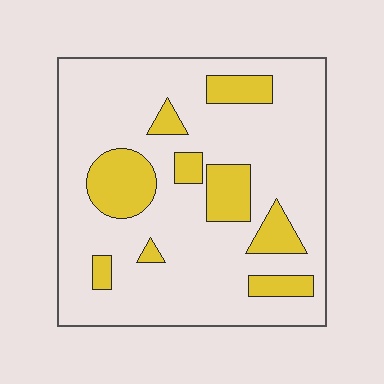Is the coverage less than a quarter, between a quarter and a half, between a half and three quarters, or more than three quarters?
Less than a quarter.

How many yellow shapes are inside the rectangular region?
9.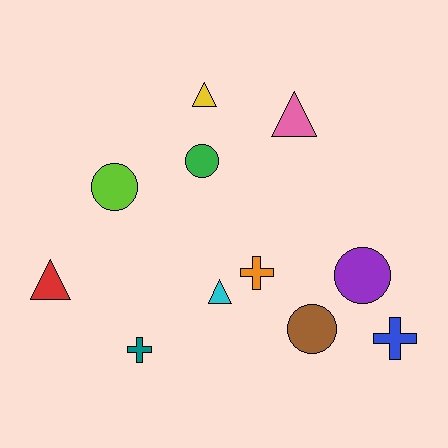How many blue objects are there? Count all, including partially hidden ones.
There is 1 blue object.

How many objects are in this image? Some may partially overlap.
There are 11 objects.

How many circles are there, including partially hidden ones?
There are 4 circles.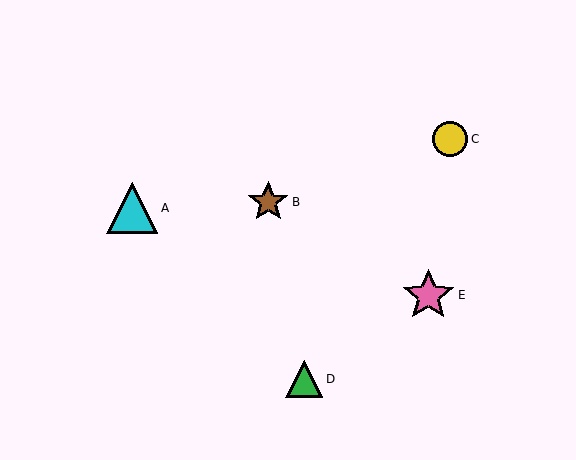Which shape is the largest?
The pink star (labeled E) is the largest.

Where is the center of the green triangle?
The center of the green triangle is at (304, 379).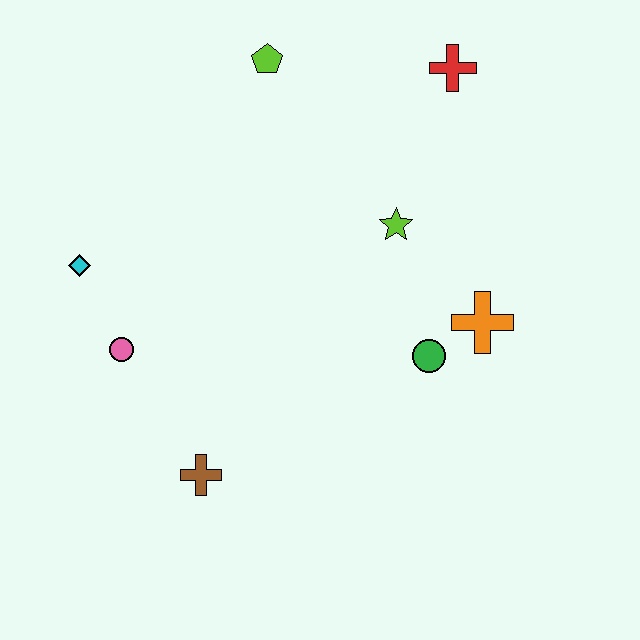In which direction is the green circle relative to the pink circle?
The green circle is to the right of the pink circle.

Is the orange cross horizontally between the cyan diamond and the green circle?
No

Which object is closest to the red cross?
The lime star is closest to the red cross.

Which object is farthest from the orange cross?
The cyan diamond is farthest from the orange cross.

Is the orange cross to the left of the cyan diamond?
No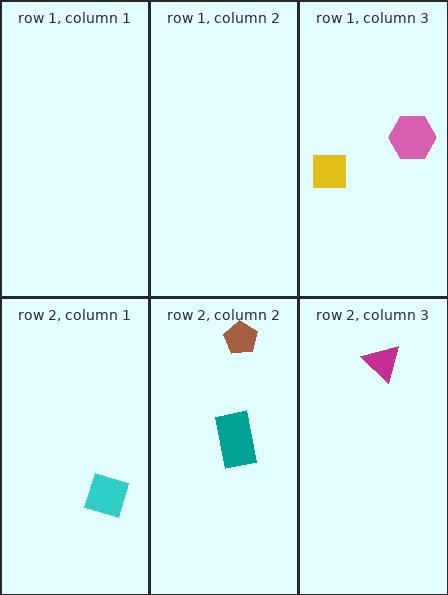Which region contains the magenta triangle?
The row 2, column 3 region.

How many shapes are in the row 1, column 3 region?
2.